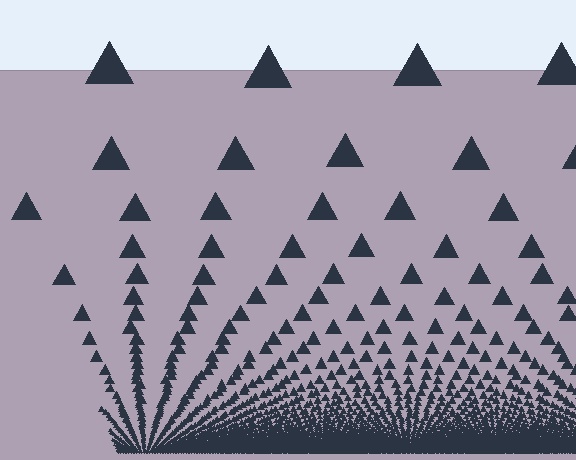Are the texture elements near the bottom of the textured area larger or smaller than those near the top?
Smaller. The gradient is inverted — elements near the bottom are smaller and denser.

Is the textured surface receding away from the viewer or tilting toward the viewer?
The surface appears to tilt toward the viewer. Texture elements get larger and sparser toward the top.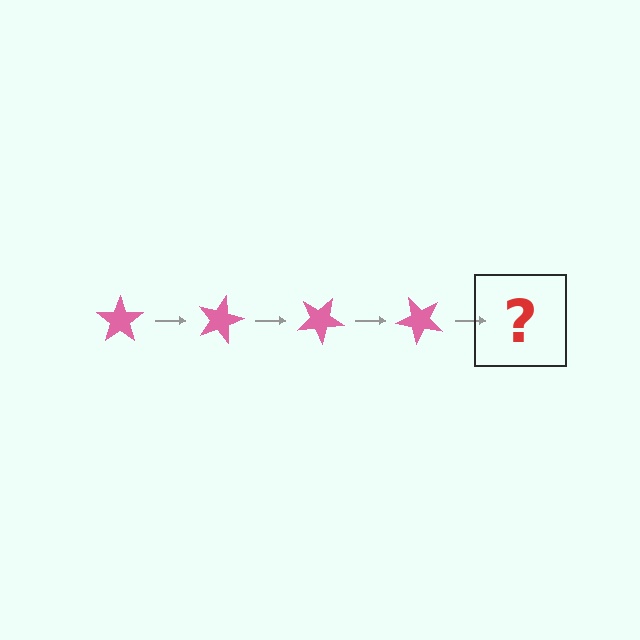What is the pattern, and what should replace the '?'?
The pattern is that the star rotates 15 degrees each step. The '?' should be a pink star rotated 60 degrees.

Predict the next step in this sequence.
The next step is a pink star rotated 60 degrees.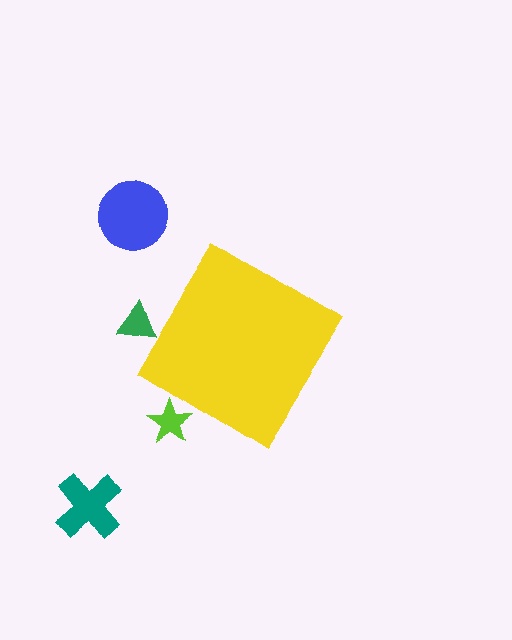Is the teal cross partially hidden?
No, the teal cross is fully visible.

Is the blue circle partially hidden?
No, the blue circle is fully visible.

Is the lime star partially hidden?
Yes, the lime star is partially hidden behind the yellow diamond.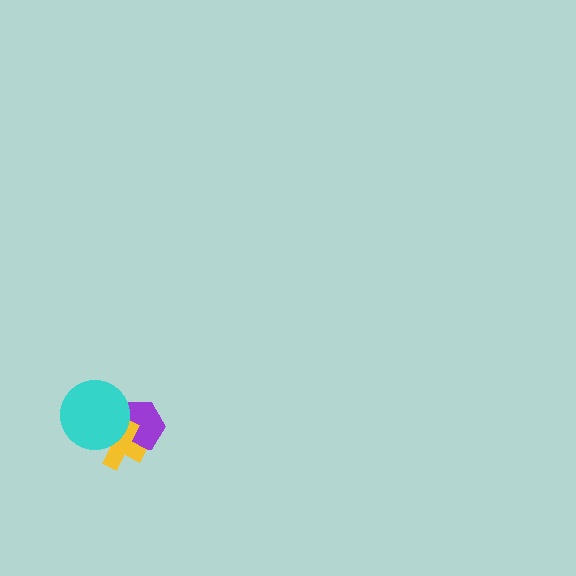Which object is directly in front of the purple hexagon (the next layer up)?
The yellow cross is directly in front of the purple hexagon.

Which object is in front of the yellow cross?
The cyan circle is in front of the yellow cross.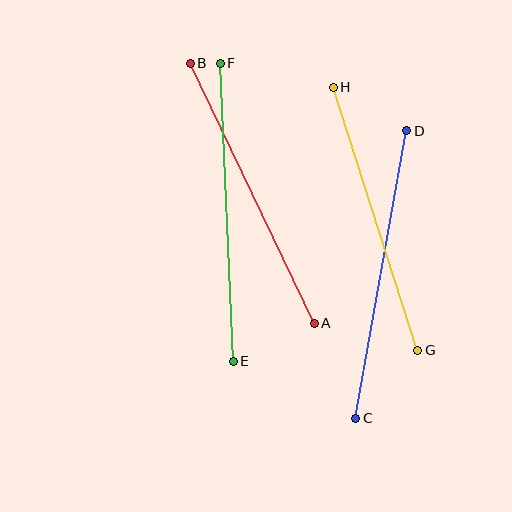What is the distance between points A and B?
The distance is approximately 288 pixels.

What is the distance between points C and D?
The distance is approximately 292 pixels.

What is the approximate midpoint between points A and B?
The midpoint is at approximately (252, 193) pixels.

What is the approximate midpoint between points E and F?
The midpoint is at approximately (227, 212) pixels.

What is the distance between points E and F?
The distance is approximately 298 pixels.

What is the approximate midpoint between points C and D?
The midpoint is at approximately (381, 275) pixels.